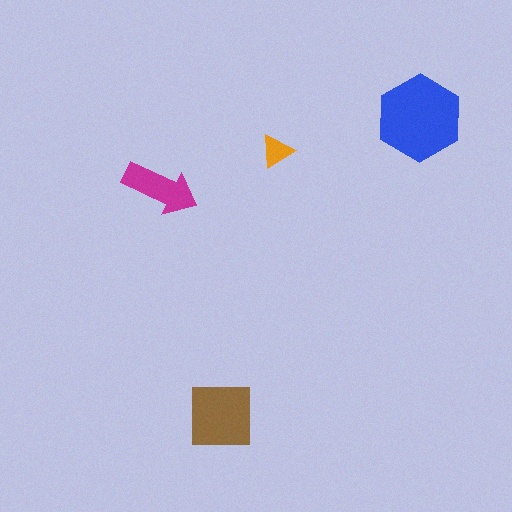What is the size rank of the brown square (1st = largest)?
2nd.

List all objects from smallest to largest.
The orange triangle, the magenta arrow, the brown square, the blue hexagon.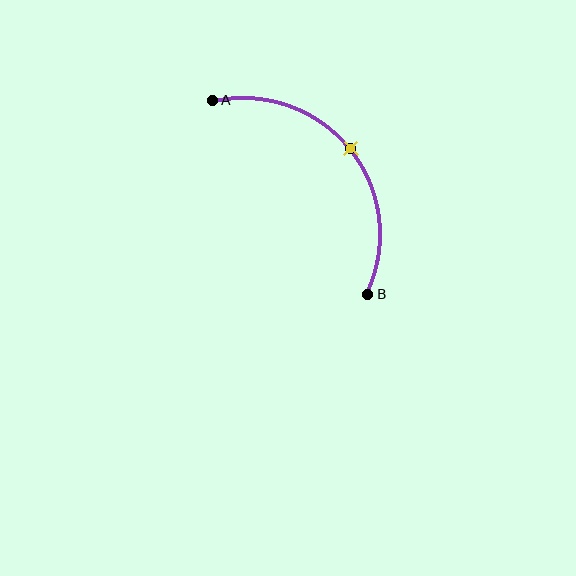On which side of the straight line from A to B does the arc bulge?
The arc bulges above and to the right of the straight line connecting A and B.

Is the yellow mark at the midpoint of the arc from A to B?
Yes. The yellow mark lies on the arc at equal arc-length from both A and B — it is the arc midpoint.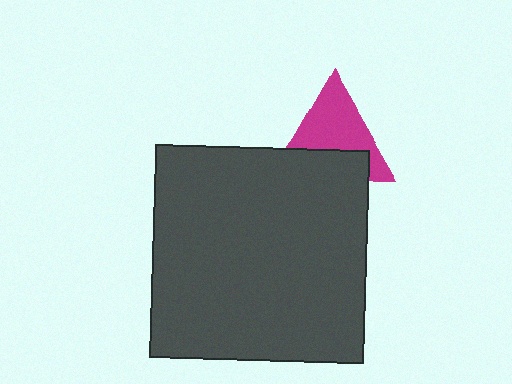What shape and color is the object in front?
The object in front is a dark gray square.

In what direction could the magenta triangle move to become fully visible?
The magenta triangle could move up. That would shift it out from behind the dark gray square entirely.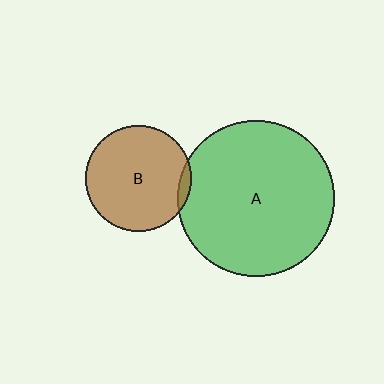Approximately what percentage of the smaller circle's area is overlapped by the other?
Approximately 5%.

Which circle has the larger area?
Circle A (green).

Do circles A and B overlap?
Yes.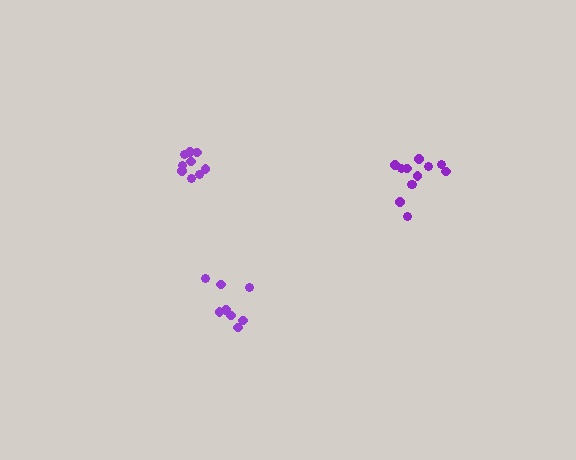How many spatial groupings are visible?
There are 3 spatial groupings.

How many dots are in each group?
Group 1: 9 dots, Group 2: 8 dots, Group 3: 12 dots (29 total).